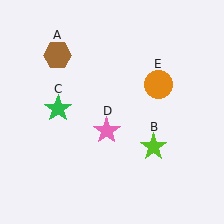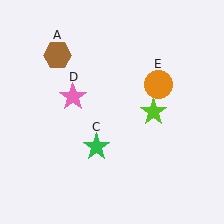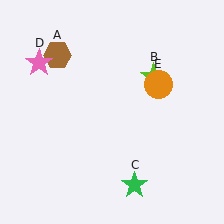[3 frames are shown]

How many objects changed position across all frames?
3 objects changed position: lime star (object B), green star (object C), pink star (object D).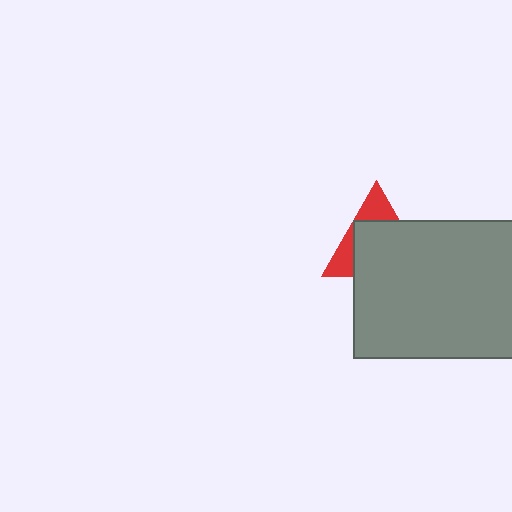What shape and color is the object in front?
The object in front is a gray rectangle.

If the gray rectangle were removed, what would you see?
You would see the complete red triangle.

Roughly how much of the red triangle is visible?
A small part of it is visible (roughly 34%).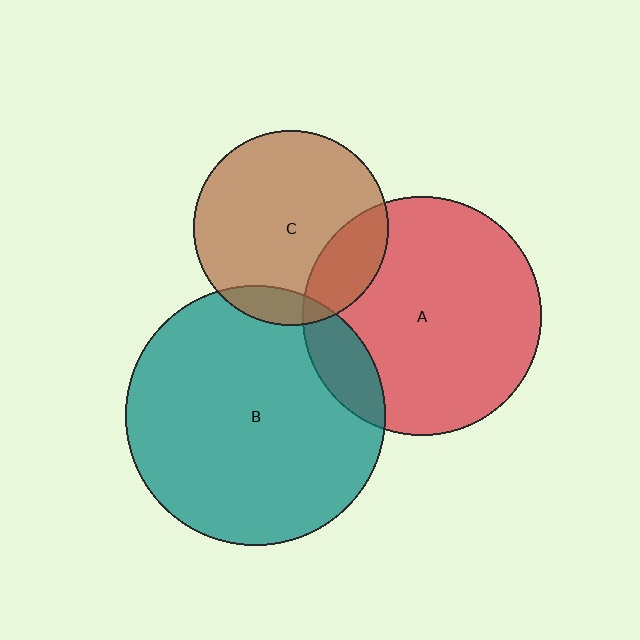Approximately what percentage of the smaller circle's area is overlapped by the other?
Approximately 10%.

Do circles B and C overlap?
Yes.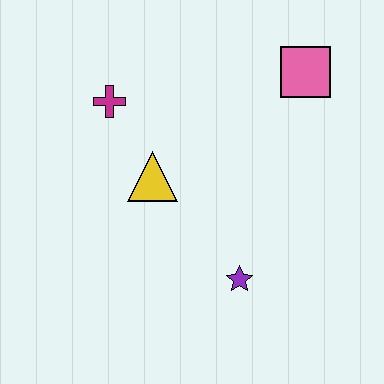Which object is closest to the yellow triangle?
The magenta cross is closest to the yellow triangle.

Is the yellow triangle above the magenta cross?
No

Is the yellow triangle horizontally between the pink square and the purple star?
No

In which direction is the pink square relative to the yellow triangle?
The pink square is to the right of the yellow triangle.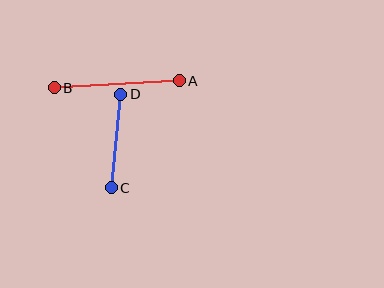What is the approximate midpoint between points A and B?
The midpoint is at approximately (117, 84) pixels.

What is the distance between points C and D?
The distance is approximately 94 pixels.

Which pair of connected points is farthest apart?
Points A and B are farthest apart.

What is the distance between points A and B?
The distance is approximately 125 pixels.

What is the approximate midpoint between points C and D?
The midpoint is at approximately (116, 141) pixels.